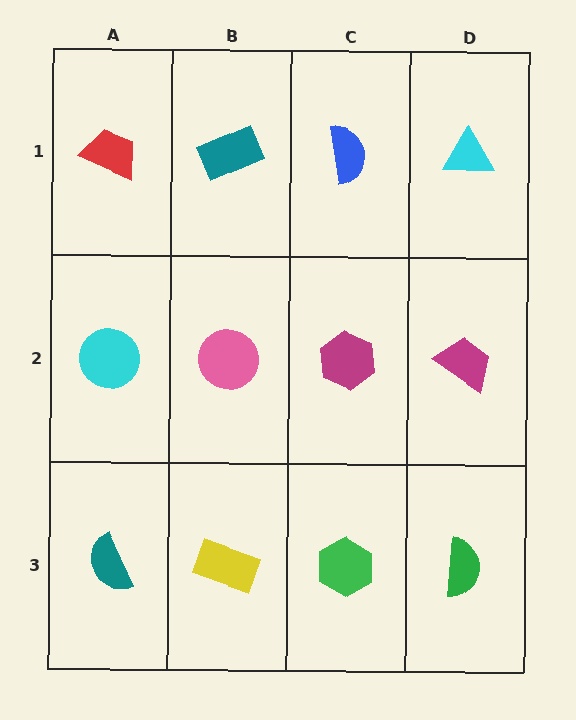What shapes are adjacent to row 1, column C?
A magenta hexagon (row 2, column C), a teal rectangle (row 1, column B), a cyan triangle (row 1, column D).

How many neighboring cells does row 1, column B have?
3.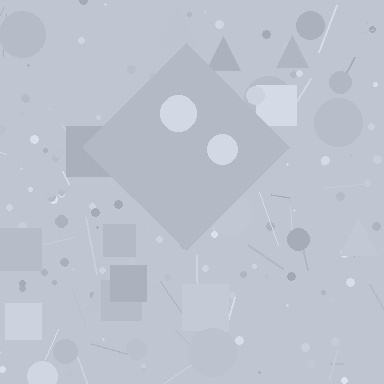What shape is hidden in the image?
A diamond is hidden in the image.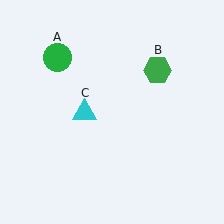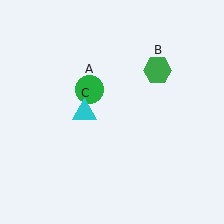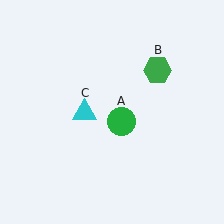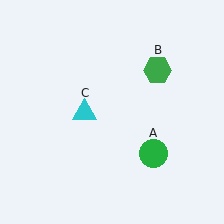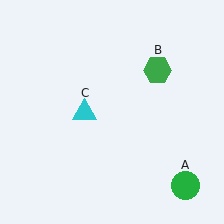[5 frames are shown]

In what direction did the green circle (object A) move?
The green circle (object A) moved down and to the right.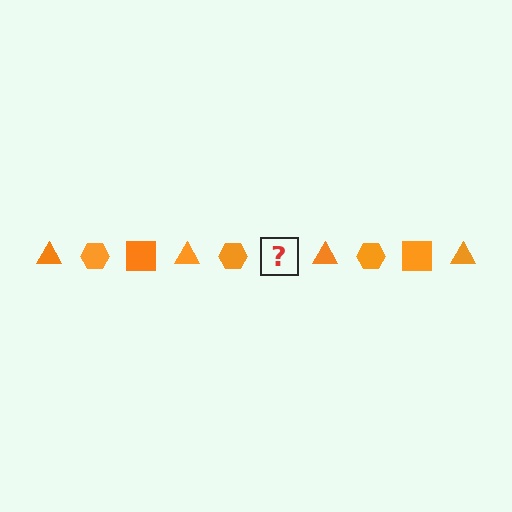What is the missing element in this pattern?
The missing element is an orange square.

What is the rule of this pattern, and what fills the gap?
The rule is that the pattern cycles through triangle, hexagon, square shapes in orange. The gap should be filled with an orange square.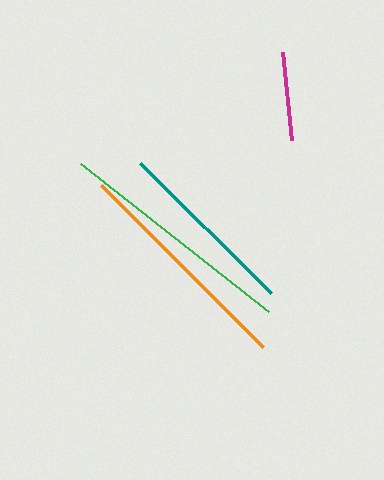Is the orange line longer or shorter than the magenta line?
The orange line is longer than the magenta line.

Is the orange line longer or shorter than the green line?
The green line is longer than the orange line.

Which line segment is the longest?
The green line is the longest at approximately 239 pixels.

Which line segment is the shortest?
The magenta line is the shortest at approximately 89 pixels.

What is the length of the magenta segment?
The magenta segment is approximately 89 pixels long.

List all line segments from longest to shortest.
From longest to shortest: green, orange, teal, magenta.